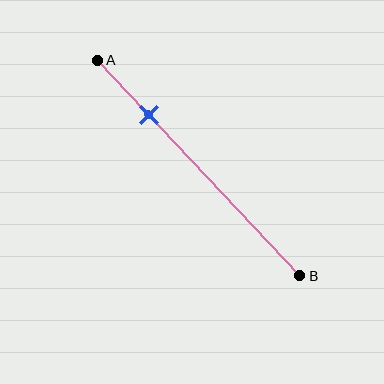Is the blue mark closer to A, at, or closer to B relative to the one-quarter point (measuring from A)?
The blue mark is approximately at the one-quarter point of segment AB.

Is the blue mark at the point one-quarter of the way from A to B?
Yes, the mark is approximately at the one-quarter point.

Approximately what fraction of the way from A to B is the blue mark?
The blue mark is approximately 25% of the way from A to B.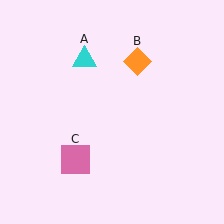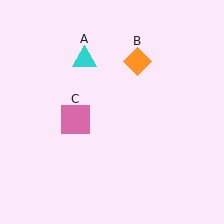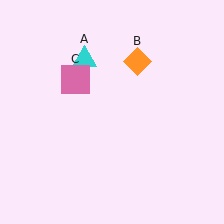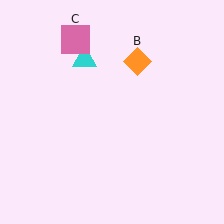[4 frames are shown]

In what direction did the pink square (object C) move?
The pink square (object C) moved up.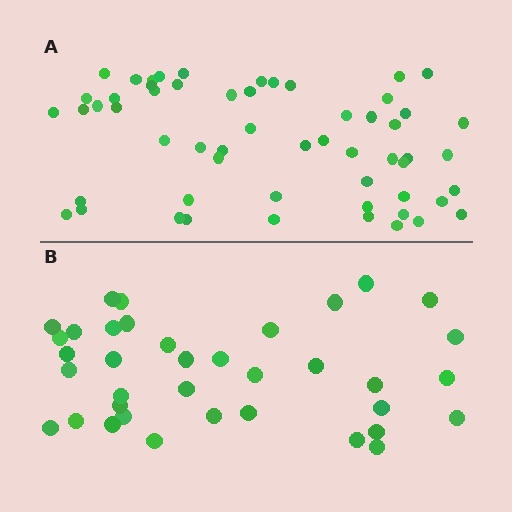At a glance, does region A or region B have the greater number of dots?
Region A (the top region) has more dots.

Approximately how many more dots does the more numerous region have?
Region A has approximately 20 more dots than region B.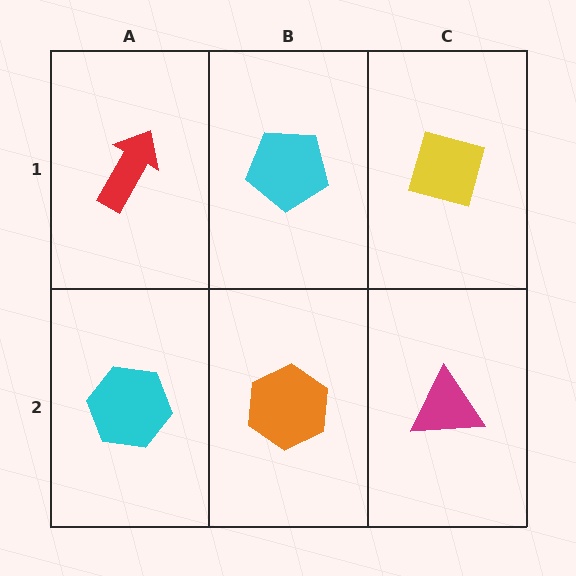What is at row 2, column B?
An orange hexagon.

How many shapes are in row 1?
3 shapes.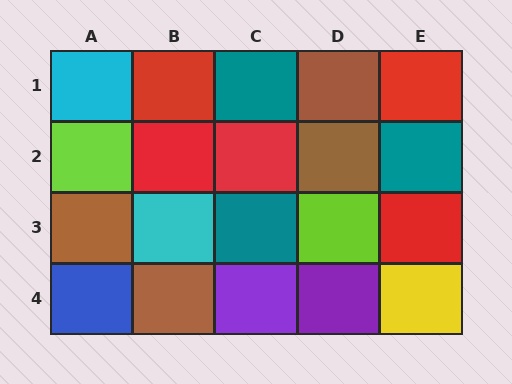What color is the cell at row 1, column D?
Brown.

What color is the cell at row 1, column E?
Red.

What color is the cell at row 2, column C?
Red.